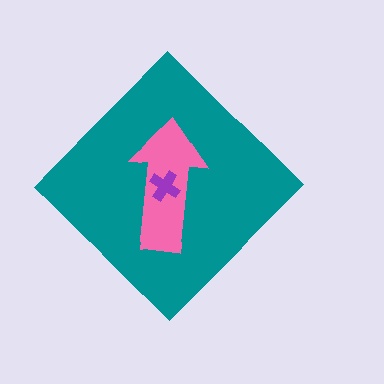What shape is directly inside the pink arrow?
The purple cross.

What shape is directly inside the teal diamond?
The pink arrow.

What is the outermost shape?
The teal diamond.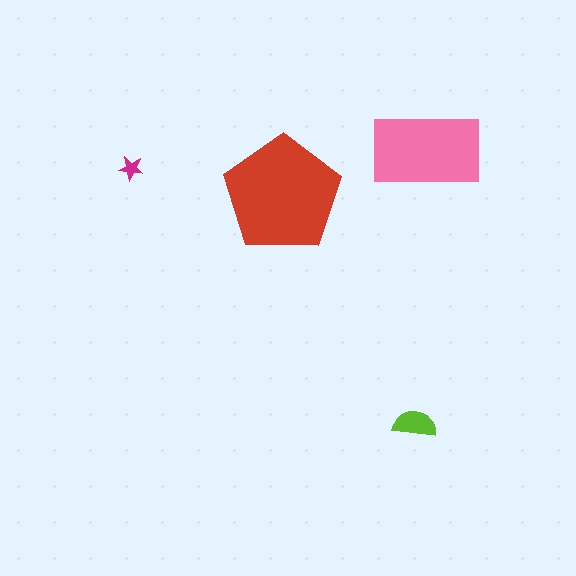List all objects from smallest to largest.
The magenta star, the lime semicircle, the pink rectangle, the red pentagon.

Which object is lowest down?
The lime semicircle is bottommost.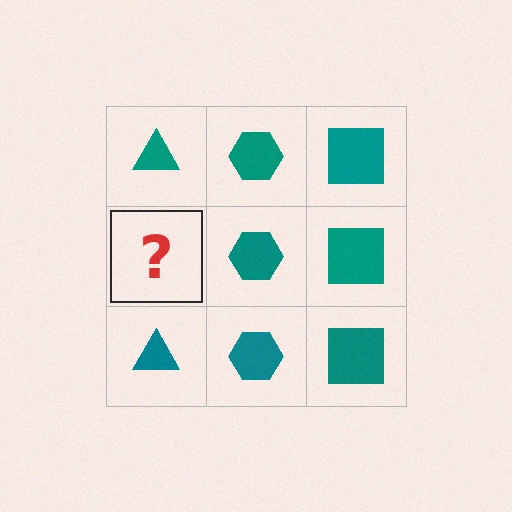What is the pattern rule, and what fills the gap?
The rule is that each column has a consistent shape. The gap should be filled with a teal triangle.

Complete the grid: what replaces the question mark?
The question mark should be replaced with a teal triangle.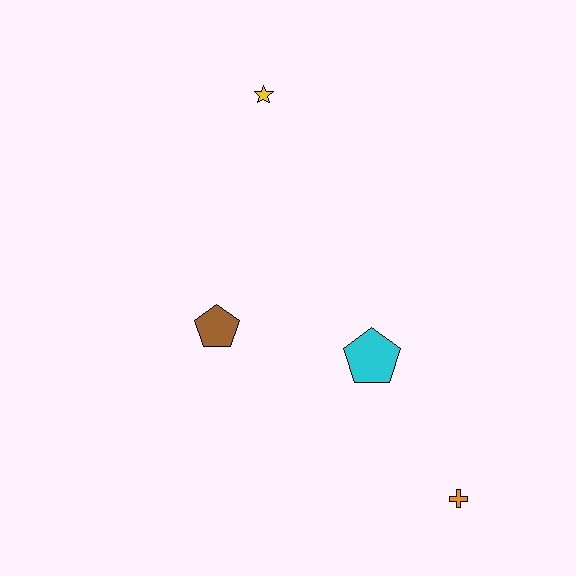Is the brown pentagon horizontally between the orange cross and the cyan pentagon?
No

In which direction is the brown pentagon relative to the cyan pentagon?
The brown pentagon is to the left of the cyan pentagon.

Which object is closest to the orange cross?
The cyan pentagon is closest to the orange cross.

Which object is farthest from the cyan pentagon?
The yellow star is farthest from the cyan pentagon.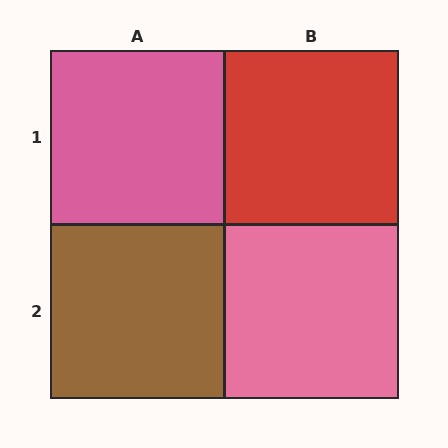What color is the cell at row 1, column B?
Red.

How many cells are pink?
2 cells are pink.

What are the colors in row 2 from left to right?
Brown, pink.